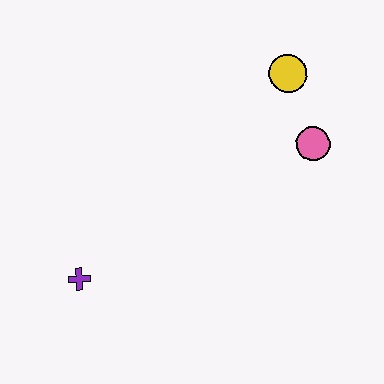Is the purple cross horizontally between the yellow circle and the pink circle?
No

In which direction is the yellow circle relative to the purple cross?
The yellow circle is to the right of the purple cross.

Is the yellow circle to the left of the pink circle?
Yes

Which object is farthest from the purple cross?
The yellow circle is farthest from the purple cross.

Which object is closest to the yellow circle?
The pink circle is closest to the yellow circle.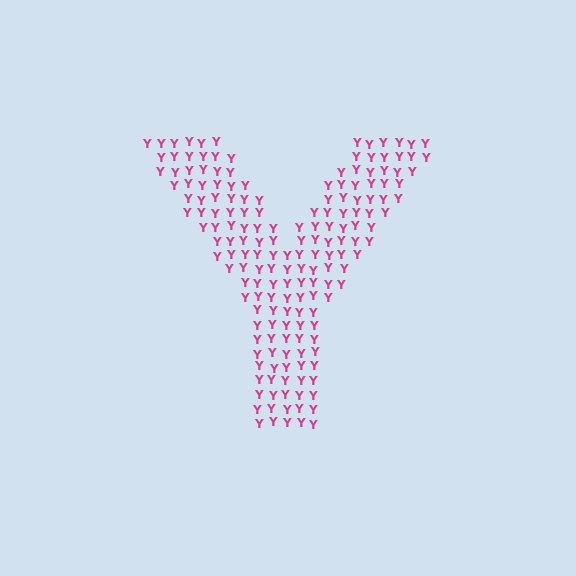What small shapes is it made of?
It is made of small letter Y's.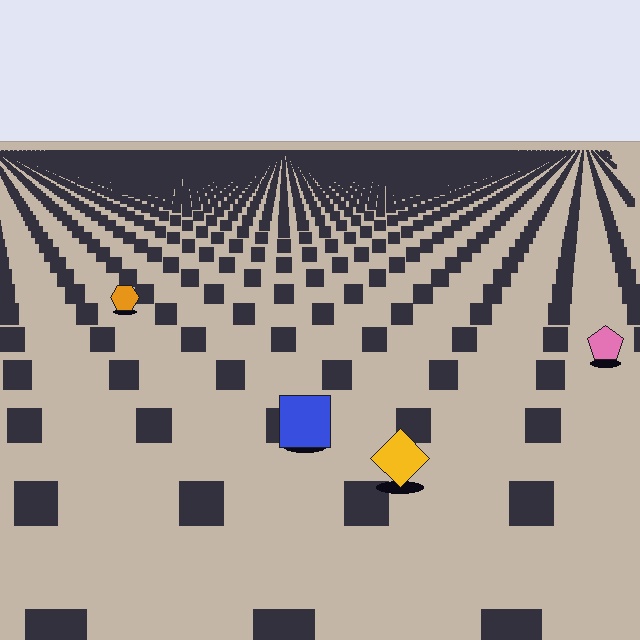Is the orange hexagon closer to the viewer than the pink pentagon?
No. The pink pentagon is closer — you can tell from the texture gradient: the ground texture is coarser near it.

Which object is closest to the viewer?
The yellow diamond is closest. The texture marks near it are larger and more spread out.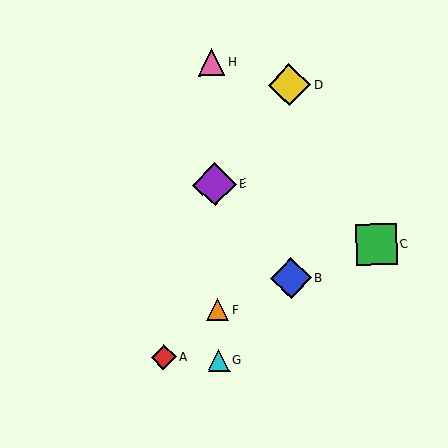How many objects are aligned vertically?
4 objects (E, F, G, H) are aligned vertically.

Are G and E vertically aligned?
Yes, both are at x≈219.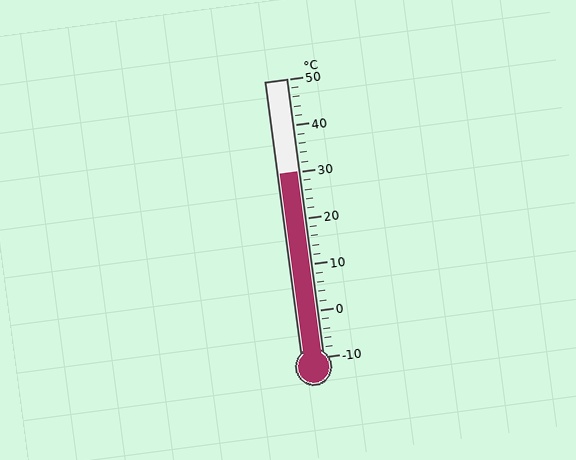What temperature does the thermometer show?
The thermometer shows approximately 30°C.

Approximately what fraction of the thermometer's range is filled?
The thermometer is filled to approximately 65% of its range.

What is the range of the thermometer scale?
The thermometer scale ranges from -10°C to 50°C.